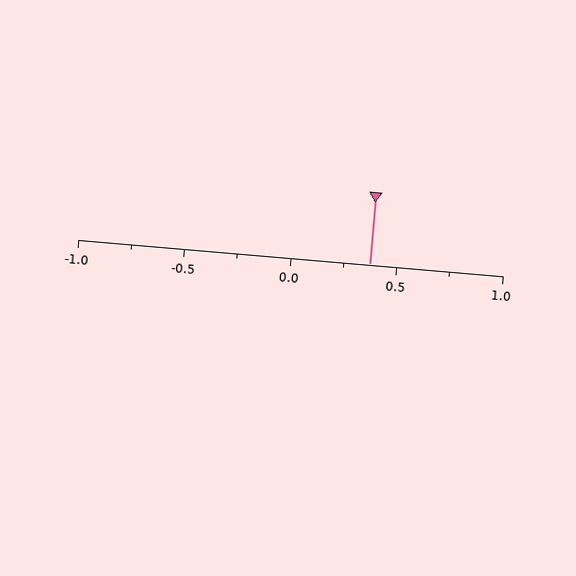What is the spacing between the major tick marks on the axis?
The major ticks are spaced 0.5 apart.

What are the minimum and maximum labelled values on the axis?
The axis runs from -1.0 to 1.0.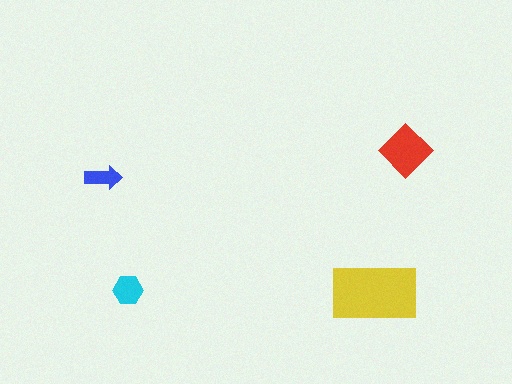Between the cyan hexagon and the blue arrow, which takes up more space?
The cyan hexagon.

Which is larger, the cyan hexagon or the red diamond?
The red diamond.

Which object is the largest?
The yellow rectangle.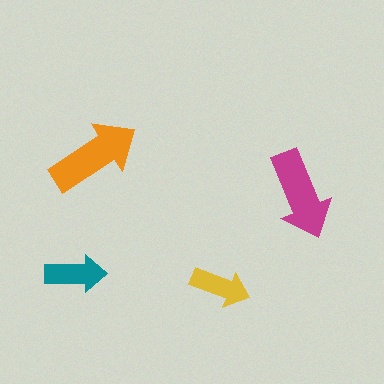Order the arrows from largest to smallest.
the orange one, the magenta one, the teal one, the yellow one.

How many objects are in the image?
There are 4 objects in the image.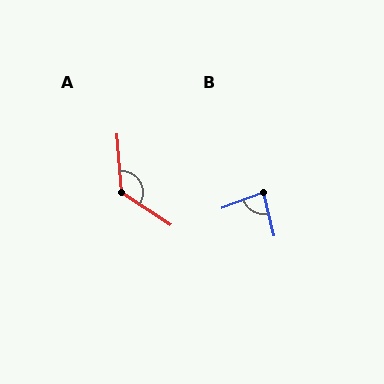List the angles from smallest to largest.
B (82°), A (128°).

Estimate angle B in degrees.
Approximately 82 degrees.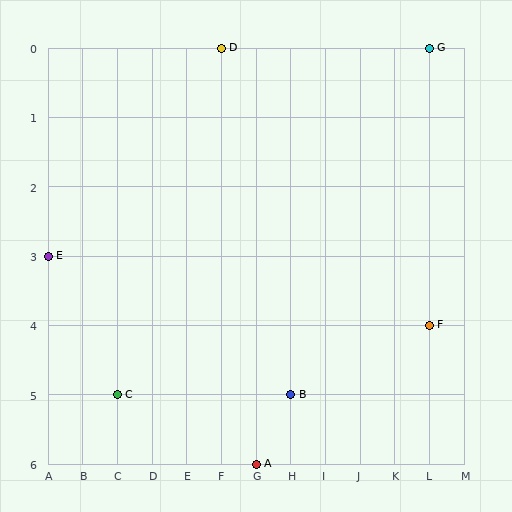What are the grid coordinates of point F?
Point F is at grid coordinates (L, 4).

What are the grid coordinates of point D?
Point D is at grid coordinates (F, 0).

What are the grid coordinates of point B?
Point B is at grid coordinates (H, 5).